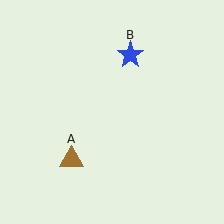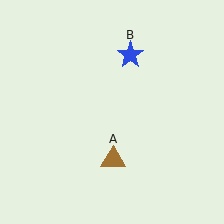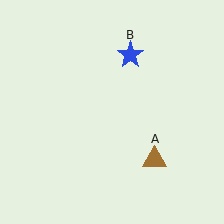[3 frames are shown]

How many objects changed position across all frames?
1 object changed position: brown triangle (object A).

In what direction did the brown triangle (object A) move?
The brown triangle (object A) moved right.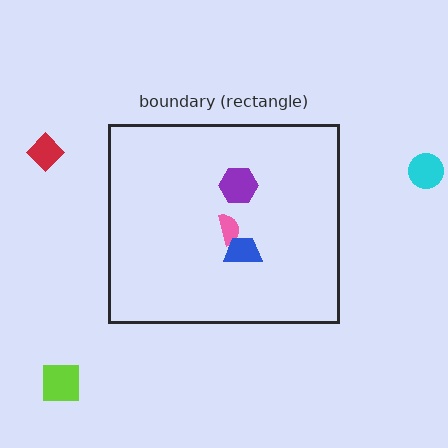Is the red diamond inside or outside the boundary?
Outside.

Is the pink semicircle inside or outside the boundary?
Inside.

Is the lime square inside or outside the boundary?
Outside.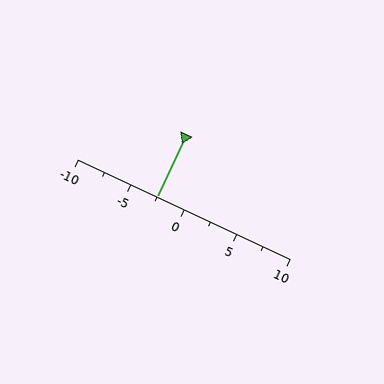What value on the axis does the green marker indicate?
The marker indicates approximately -2.5.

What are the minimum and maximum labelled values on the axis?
The axis runs from -10 to 10.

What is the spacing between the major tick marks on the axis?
The major ticks are spaced 5 apart.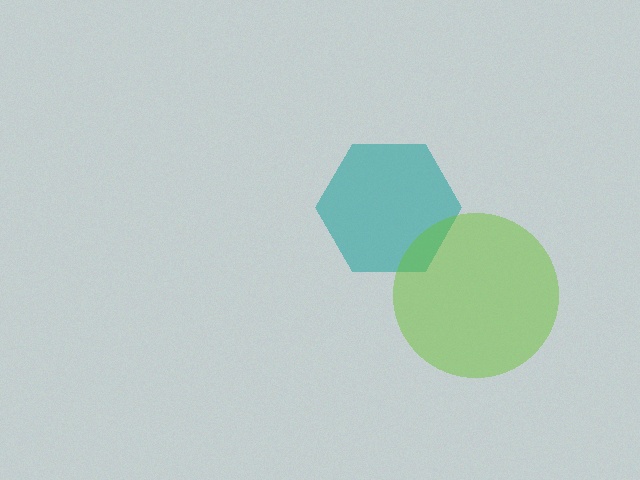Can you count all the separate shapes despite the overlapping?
Yes, there are 2 separate shapes.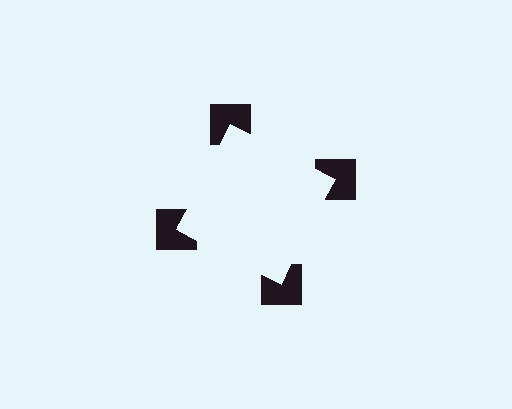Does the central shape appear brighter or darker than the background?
It typically appears slightly brighter than the background, even though no actual brightness change is drawn.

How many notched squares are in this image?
There are 4 — one at each vertex of the illusory square.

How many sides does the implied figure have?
4 sides.